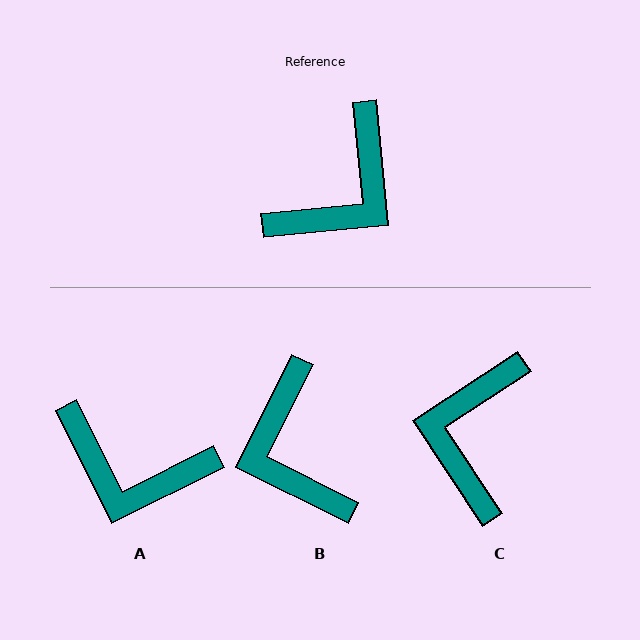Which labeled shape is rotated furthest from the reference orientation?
C, about 152 degrees away.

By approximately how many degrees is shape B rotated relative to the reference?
Approximately 122 degrees clockwise.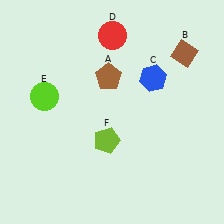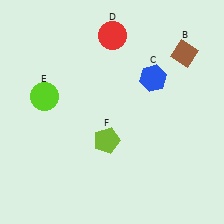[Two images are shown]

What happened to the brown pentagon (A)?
The brown pentagon (A) was removed in Image 2. It was in the top-left area of Image 1.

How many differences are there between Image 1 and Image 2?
There is 1 difference between the two images.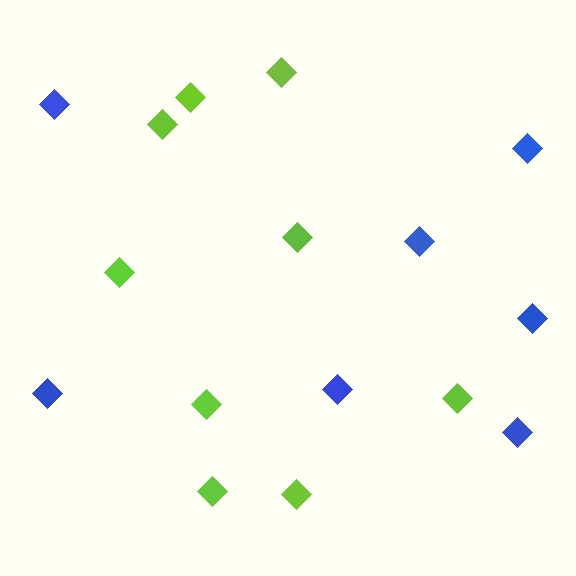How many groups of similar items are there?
There are 2 groups: one group of lime diamonds (9) and one group of blue diamonds (7).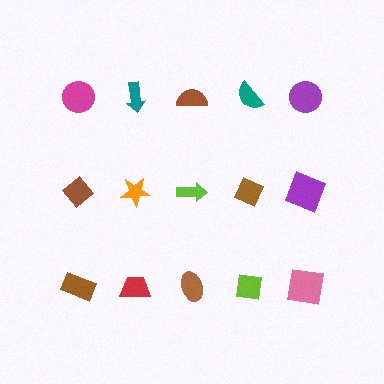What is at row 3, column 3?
A brown ellipse.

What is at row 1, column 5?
A purple circle.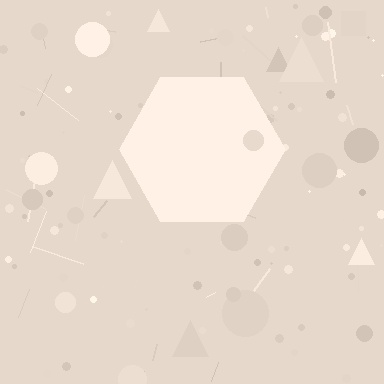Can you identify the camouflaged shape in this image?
The camouflaged shape is a hexagon.